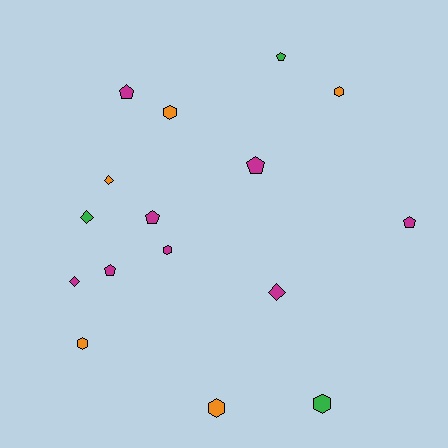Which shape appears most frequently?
Hexagon, with 6 objects.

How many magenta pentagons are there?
There are 5 magenta pentagons.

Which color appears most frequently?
Magenta, with 8 objects.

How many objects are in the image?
There are 16 objects.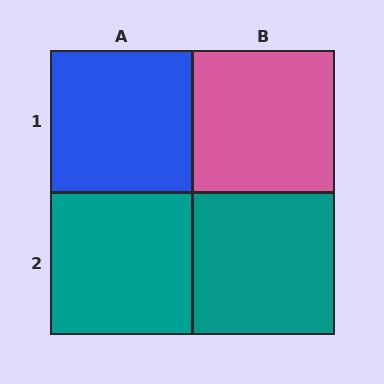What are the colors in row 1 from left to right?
Blue, pink.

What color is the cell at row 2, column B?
Teal.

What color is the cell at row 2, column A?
Teal.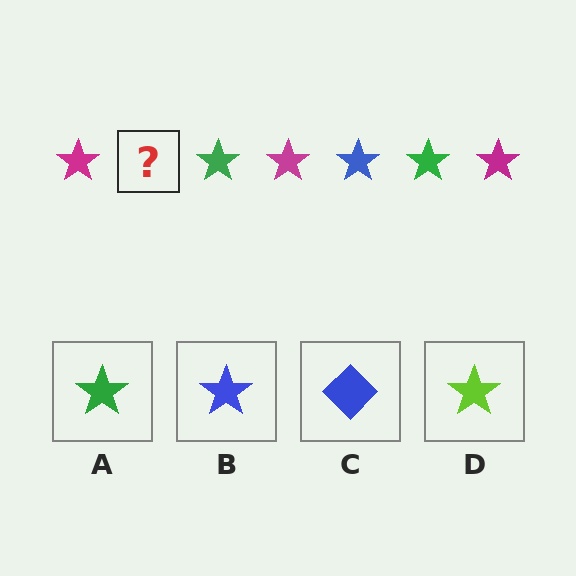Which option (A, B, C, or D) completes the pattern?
B.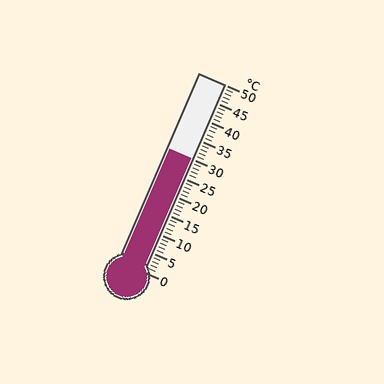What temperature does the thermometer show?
The thermometer shows approximately 30°C.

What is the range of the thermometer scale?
The thermometer scale ranges from 0°C to 50°C.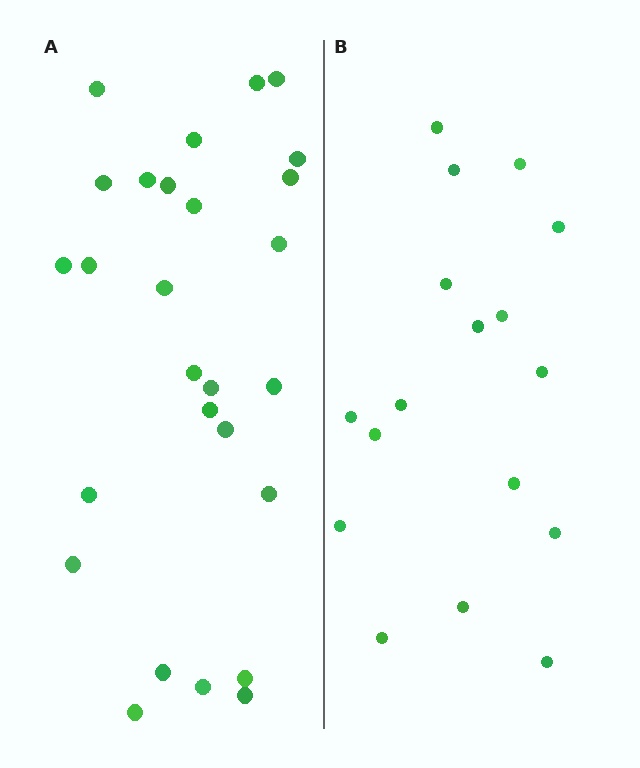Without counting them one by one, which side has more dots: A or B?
Region A (the left region) has more dots.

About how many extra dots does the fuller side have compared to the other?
Region A has roughly 10 or so more dots than region B.